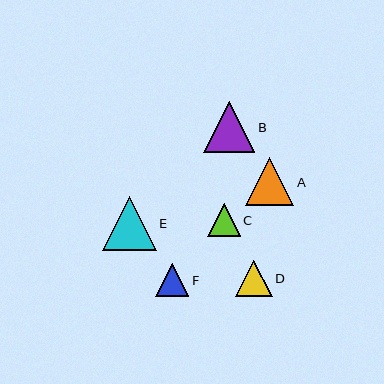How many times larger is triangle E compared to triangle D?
Triangle E is approximately 1.5 times the size of triangle D.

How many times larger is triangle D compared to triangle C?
Triangle D is approximately 1.1 times the size of triangle C.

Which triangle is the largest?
Triangle E is the largest with a size of approximately 54 pixels.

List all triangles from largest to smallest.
From largest to smallest: E, B, A, D, F, C.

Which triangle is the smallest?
Triangle C is the smallest with a size of approximately 33 pixels.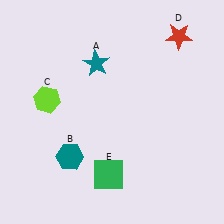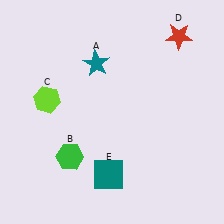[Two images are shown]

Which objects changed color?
B changed from teal to green. E changed from green to teal.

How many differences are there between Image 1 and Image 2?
There are 2 differences between the two images.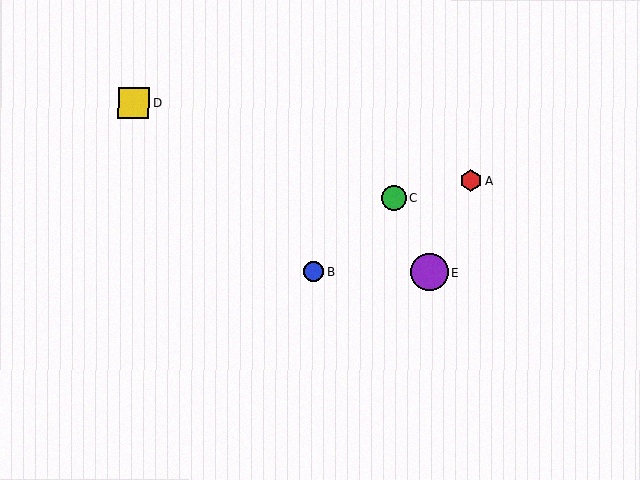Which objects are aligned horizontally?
Objects B, E are aligned horizontally.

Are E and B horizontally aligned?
Yes, both are at y≈272.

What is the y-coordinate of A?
Object A is at y≈180.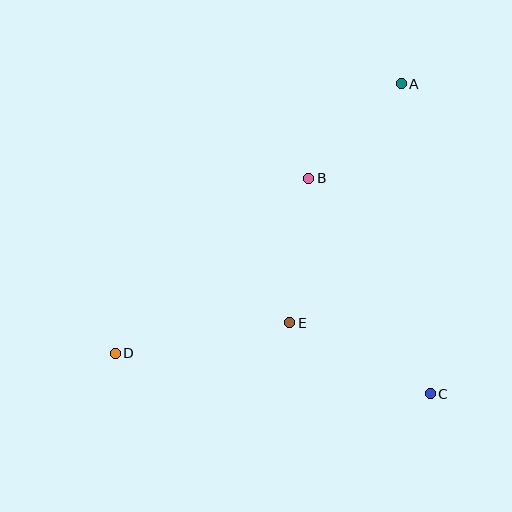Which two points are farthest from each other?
Points A and D are farthest from each other.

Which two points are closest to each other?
Points A and B are closest to each other.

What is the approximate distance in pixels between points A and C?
The distance between A and C is approximately 311 pixels.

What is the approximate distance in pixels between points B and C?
The distance between B and C is approximately 247 pixels.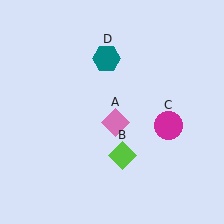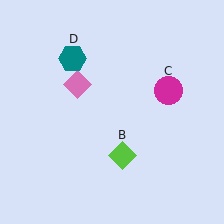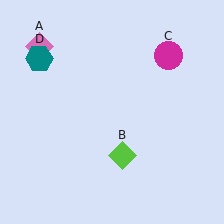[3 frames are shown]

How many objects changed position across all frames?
3 objects changed position: pink diamond (object A), magenta circle (object C), teal hexagon (object D).